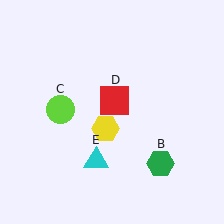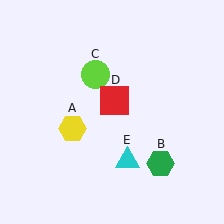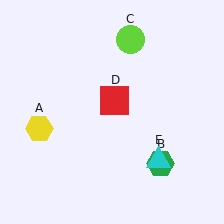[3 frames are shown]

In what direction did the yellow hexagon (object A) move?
The yellow hexagon (object A) moved left.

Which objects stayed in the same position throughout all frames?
Green hexagon (object B) and red square (object D) remained stationary.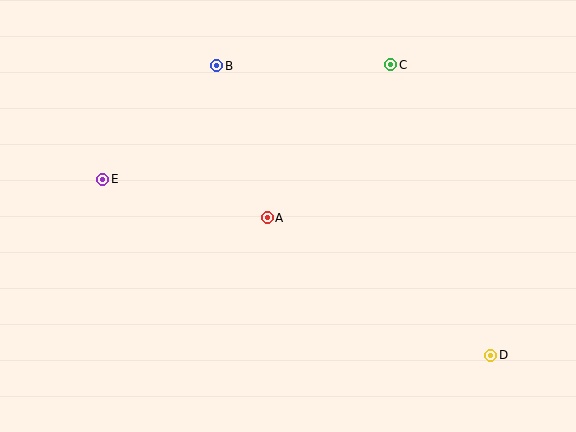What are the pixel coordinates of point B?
Point B is at (217, 66).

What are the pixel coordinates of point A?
Point A is at (267, 218).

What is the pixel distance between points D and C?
The distance between D and C is 308 pixels.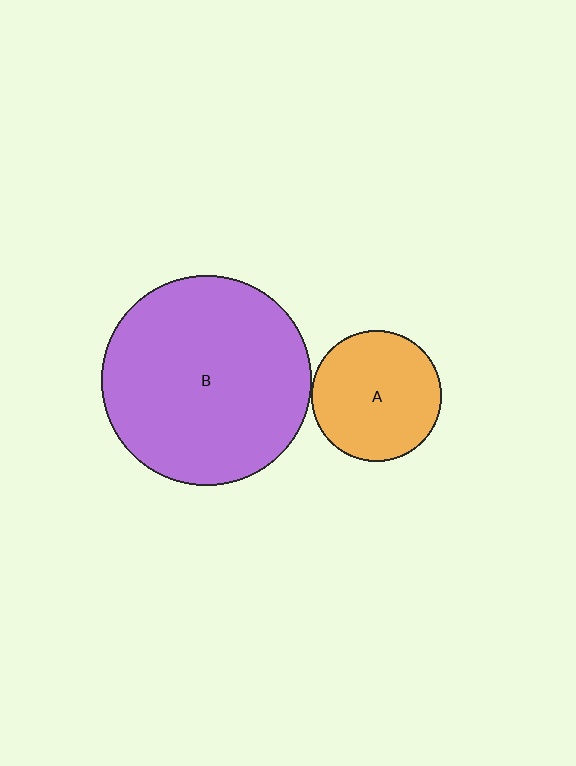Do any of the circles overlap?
No, none of the circles overlap.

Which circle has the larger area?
Circle B (purple).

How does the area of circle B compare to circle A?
Approximately 2.6 times.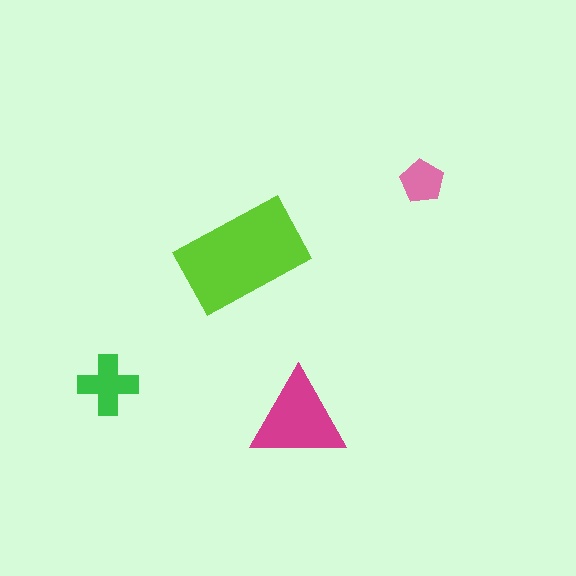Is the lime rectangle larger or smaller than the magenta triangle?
Larger.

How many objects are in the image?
There are 4 objects in the image.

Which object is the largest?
The lime rectangle.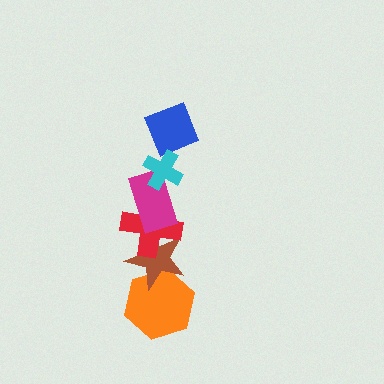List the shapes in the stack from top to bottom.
From top to bottom: the cyan cross, the blue diamond, the magenta rectangle, the red cross, the brown star, the orange hexagon.